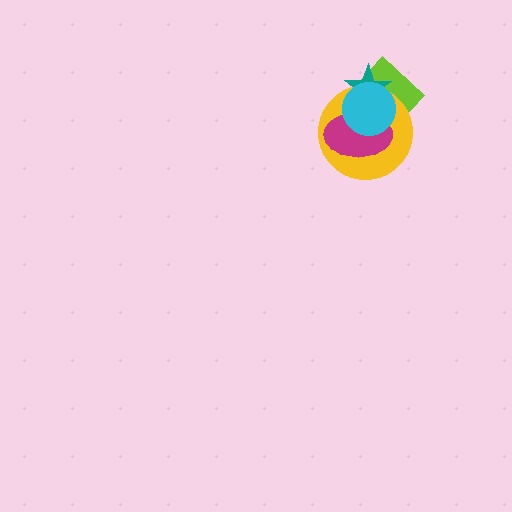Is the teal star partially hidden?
Yes, it is partially covered by another shape.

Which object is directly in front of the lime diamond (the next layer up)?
The teal star is directly in front of the lime diamond.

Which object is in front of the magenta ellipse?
The cyan circle is in front of the magenta ellipse.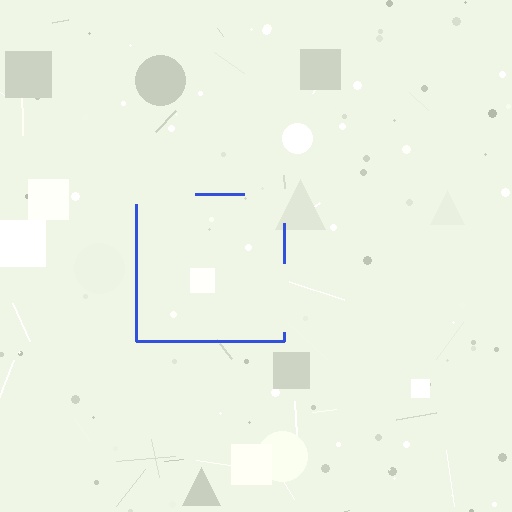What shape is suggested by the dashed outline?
The dashed outline suggests a square.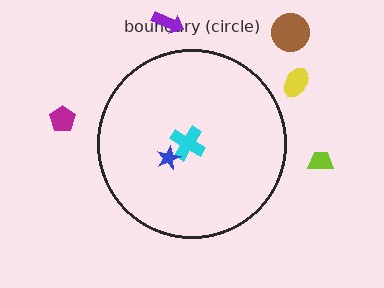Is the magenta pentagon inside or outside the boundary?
Outside.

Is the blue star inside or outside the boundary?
Inside.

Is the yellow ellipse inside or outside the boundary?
Outside.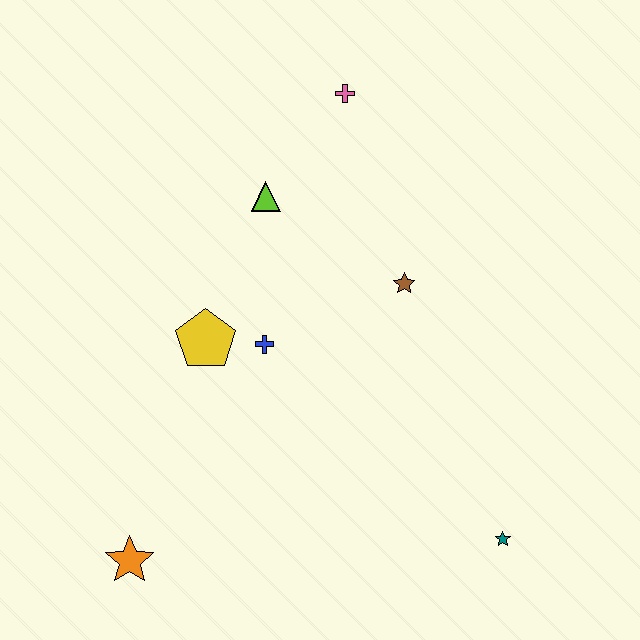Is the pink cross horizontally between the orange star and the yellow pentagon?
No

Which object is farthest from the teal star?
The pink cross is farthest from the teal star.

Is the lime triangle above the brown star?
Yes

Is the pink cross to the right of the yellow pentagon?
Yes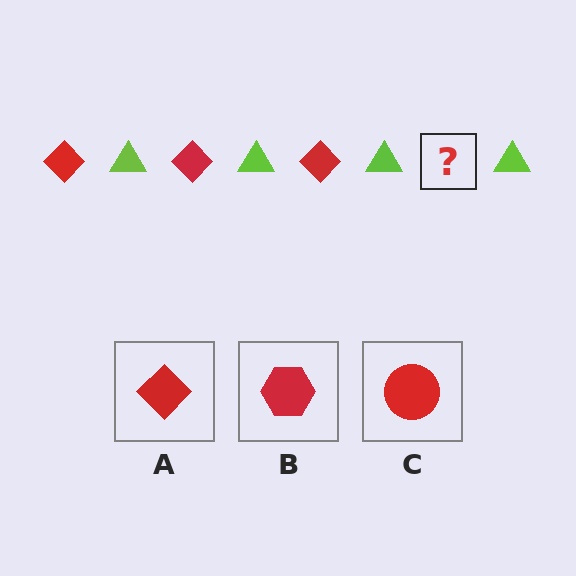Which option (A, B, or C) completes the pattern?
A.